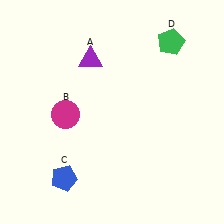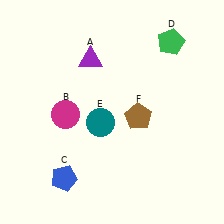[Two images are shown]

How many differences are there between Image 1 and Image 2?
There are 2 differences between the two images.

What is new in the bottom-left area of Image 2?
A teal circle (E) was added in the bottom-left area of Image 2.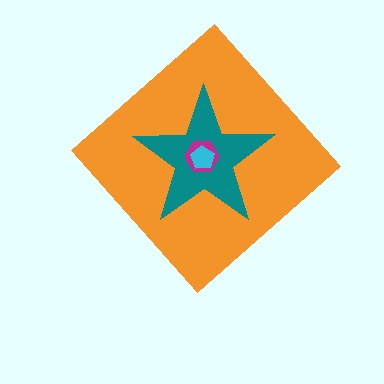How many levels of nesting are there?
4.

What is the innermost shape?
The cyan pentagon.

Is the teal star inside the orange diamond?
Yes.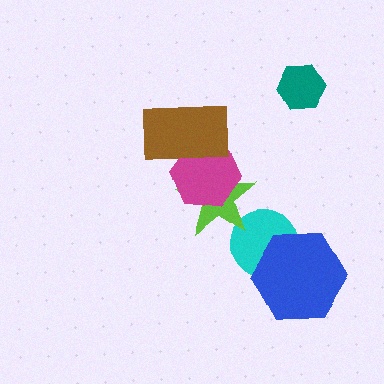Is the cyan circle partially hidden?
Yes, it is partially covered by another shape.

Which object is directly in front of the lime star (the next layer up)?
The magenta hexagon is directly in front of the lime star.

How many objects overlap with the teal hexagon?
0 objects overlap with the teal hexagon.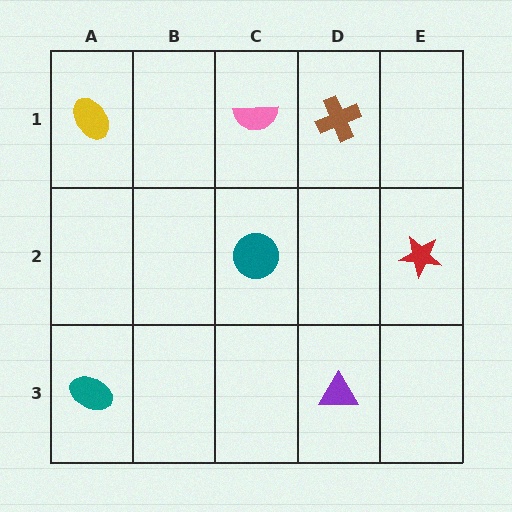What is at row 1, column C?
A pink semicircle.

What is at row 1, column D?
A brown cross.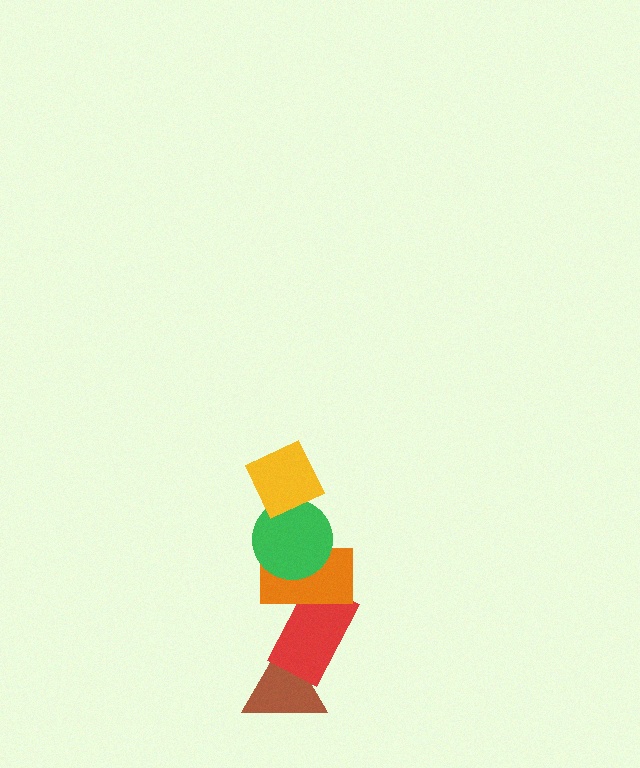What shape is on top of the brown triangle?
The red rectangle is on top of the brown triangle.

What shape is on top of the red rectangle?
The orange rectangle is on top of the red rectangle.